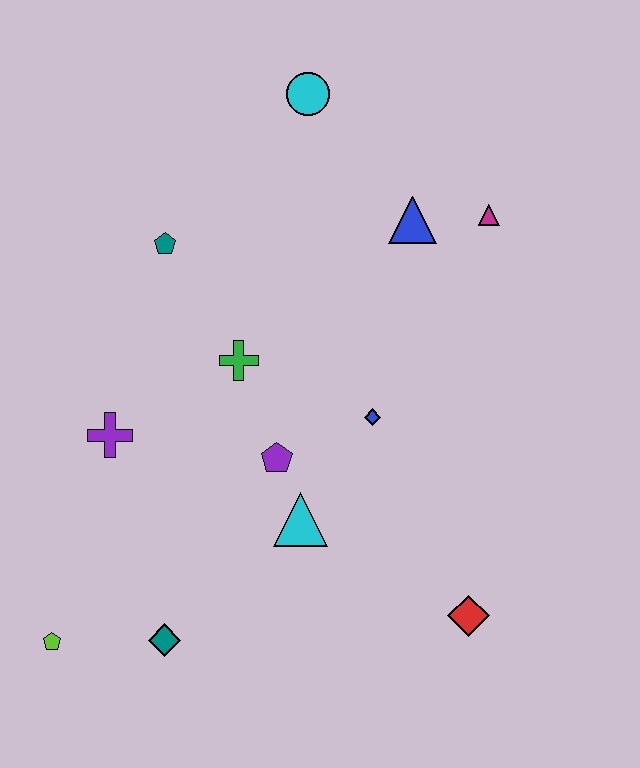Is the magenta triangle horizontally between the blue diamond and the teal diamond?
No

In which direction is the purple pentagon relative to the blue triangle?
The purple pentagon is below the blue triangle.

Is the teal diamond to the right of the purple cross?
Yes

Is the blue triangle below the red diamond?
No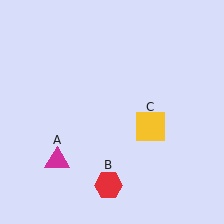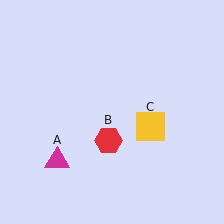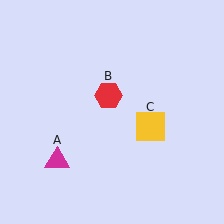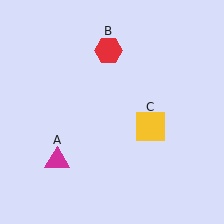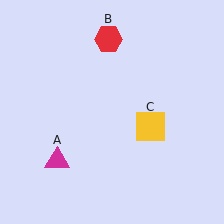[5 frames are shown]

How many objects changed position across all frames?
1 object changed position: red hexagon (object B).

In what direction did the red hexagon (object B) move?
The red hexagon (object B) moved up.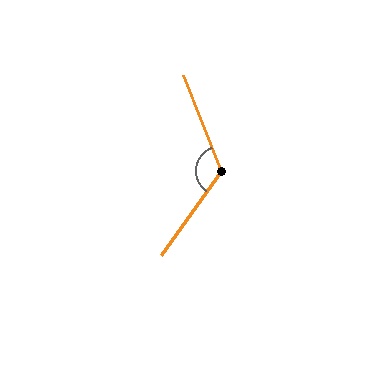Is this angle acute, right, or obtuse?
It is obtuse.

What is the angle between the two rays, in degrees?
Approximately 123 degrees.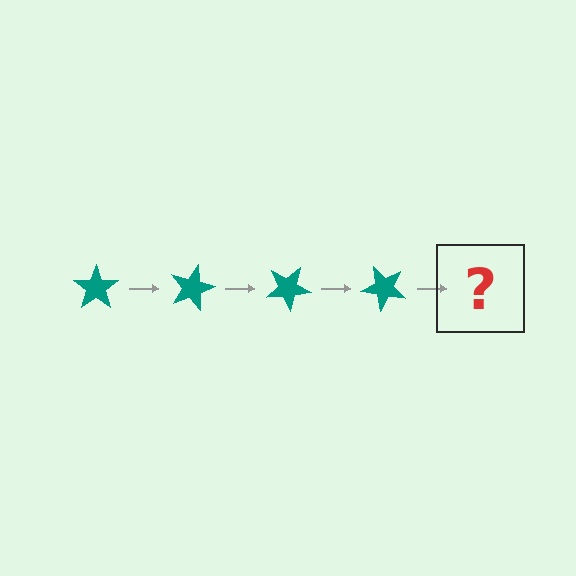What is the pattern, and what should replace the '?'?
The pattern is that the star rotates 15 degrees each step. The '?' should be a teal star rotated 60 degrees.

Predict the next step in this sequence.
The next step is a teal star rotated 60 degrees.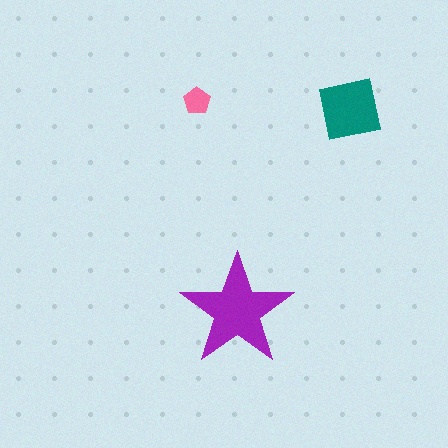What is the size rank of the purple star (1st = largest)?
1st.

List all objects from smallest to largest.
The pink pentagon, the teal square, the purple star.